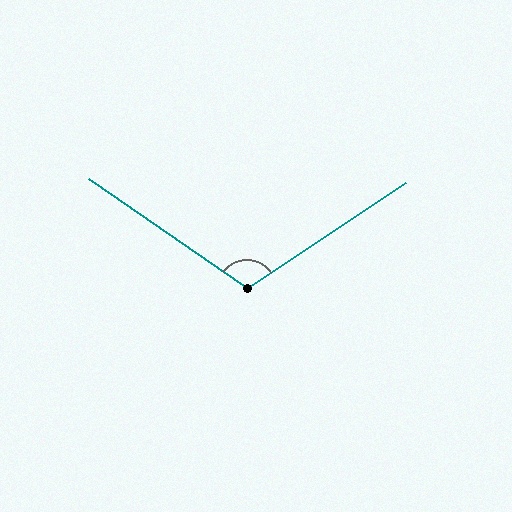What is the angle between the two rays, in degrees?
Approximately 112 degrees.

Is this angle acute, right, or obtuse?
It is obtuse.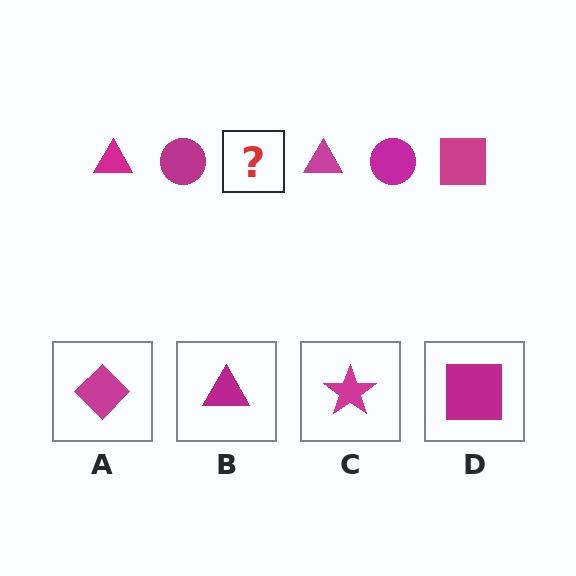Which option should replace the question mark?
Option D.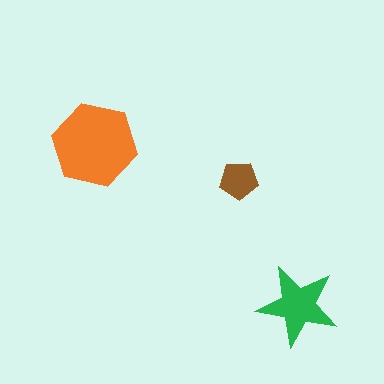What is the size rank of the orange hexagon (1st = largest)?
1st.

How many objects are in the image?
There are 3 objects in the image.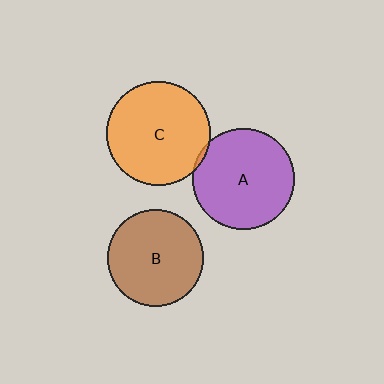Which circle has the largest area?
Circle C (orange).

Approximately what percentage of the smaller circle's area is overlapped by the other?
Approximately 5%.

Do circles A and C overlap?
Yes.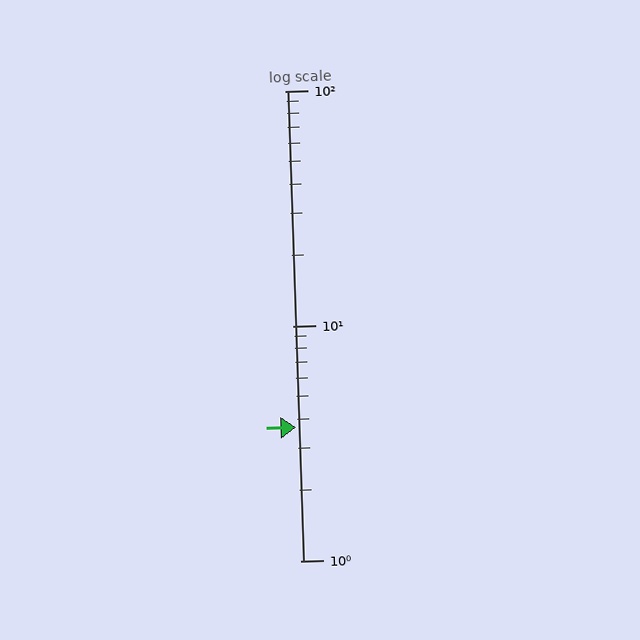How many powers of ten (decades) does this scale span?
The scale spans 2 decades, from 1 to 100.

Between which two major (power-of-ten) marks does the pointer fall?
The pointer is between 1 and 10.